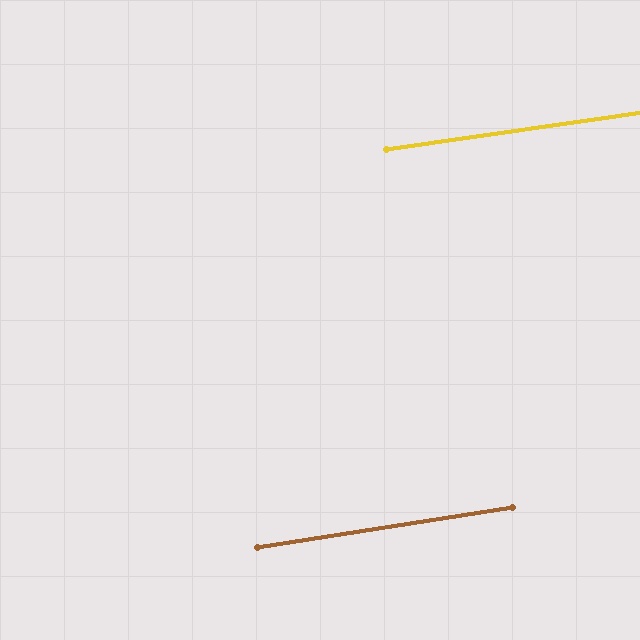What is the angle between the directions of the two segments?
Approximately 1 degree.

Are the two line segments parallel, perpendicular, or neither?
Parallel — their directions differ by only 0.9°.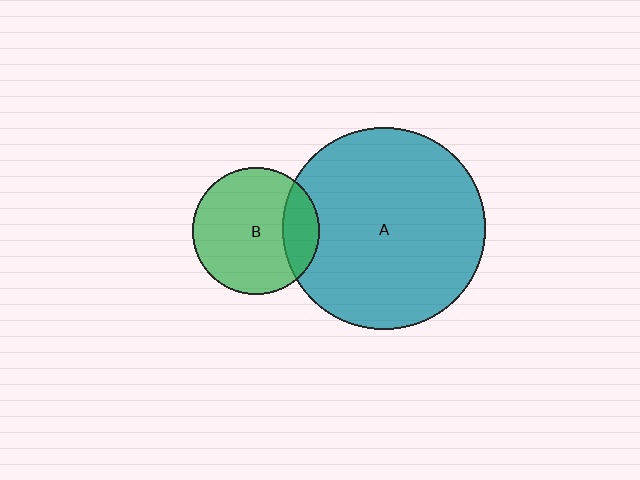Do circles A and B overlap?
Yes.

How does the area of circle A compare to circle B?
Approximately 2.5 times.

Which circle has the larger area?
Circle A (teal).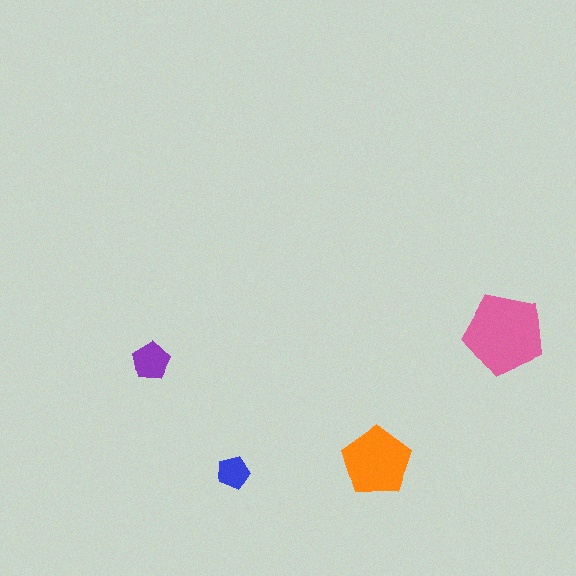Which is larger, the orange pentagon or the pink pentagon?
The pink one.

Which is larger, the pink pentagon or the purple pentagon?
The pink one.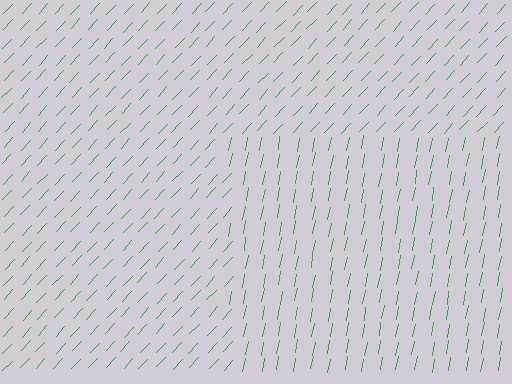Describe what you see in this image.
The image is filled with small green line segments. A rectangle region in the image has lines oriented differently from the surrounding lines, creating a visible texture boundary.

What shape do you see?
I see a rectangle.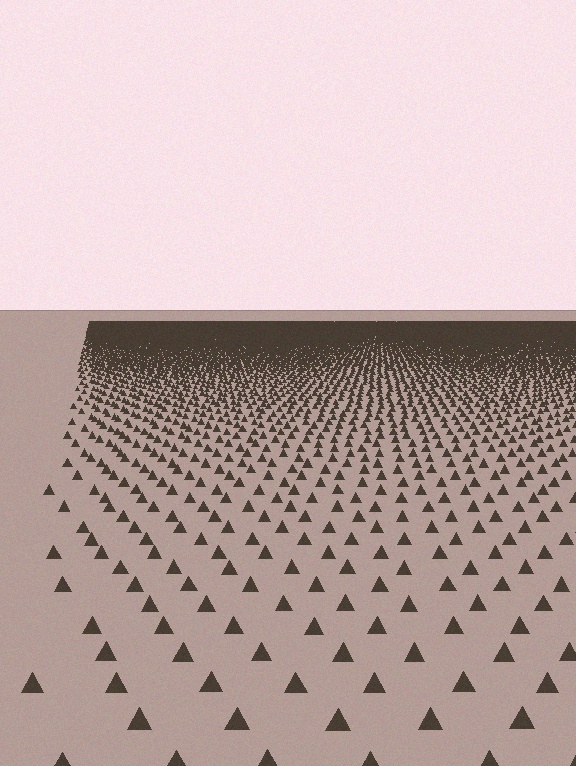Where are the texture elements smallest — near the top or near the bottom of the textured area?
Near the top.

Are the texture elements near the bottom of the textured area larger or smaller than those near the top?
Larger. Near the bottom, elements are closer to the viewer and appear at a bigger on-screen size.